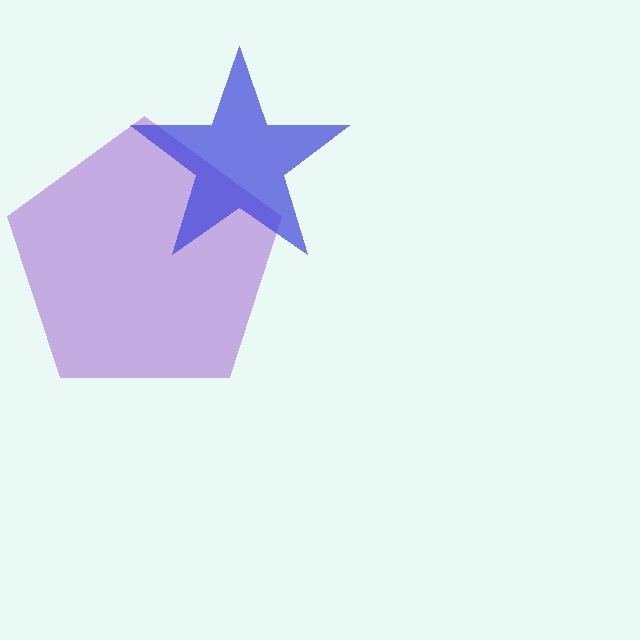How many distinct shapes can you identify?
There are 2 distinct shapes: a purple pentagon, a blue star.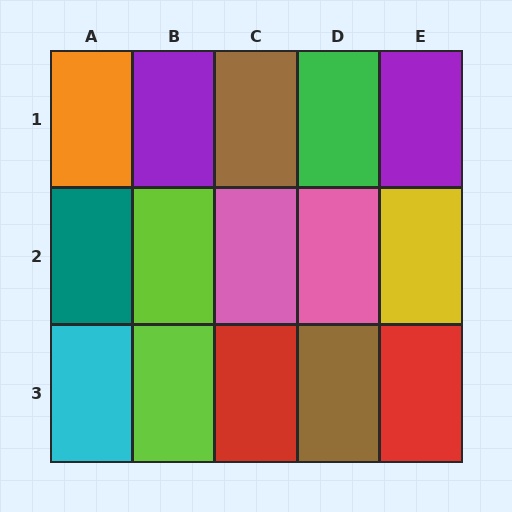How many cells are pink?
2 cells are pink.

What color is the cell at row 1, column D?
Green.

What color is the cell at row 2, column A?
Teal.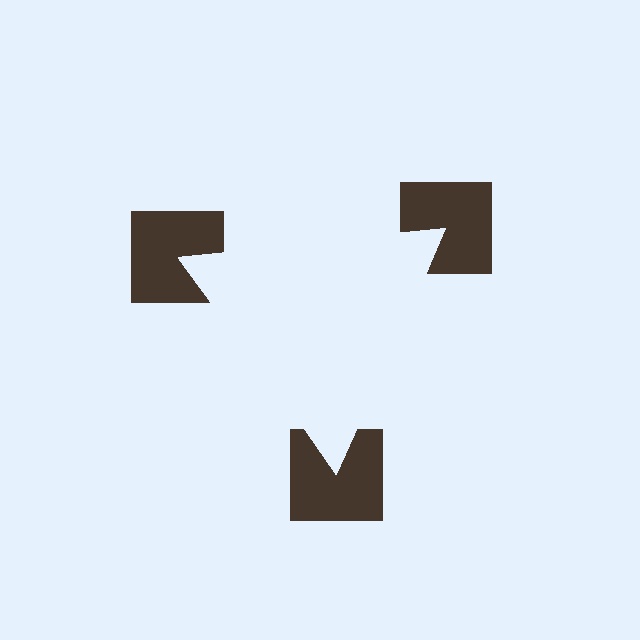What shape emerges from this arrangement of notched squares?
An illusory triangle — its edges are inferred from the aligned wedge cuts in the notched squares, not physically drawn.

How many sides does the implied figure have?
3 sides.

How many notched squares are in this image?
There are 3 — one at each vertex of the illusory triangle.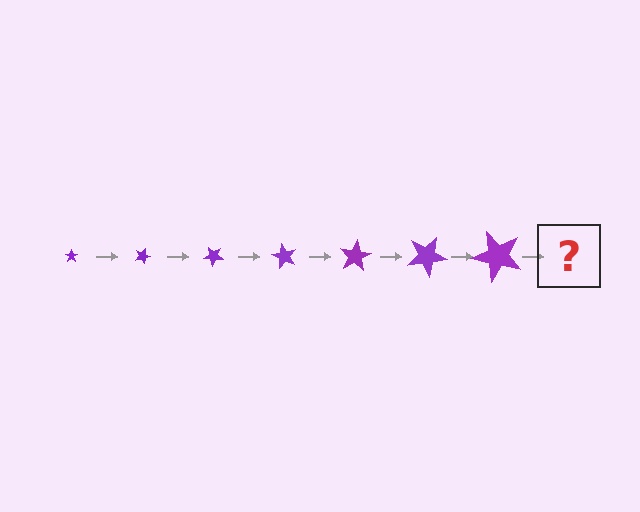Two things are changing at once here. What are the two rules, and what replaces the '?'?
The two rules are that the star grows larger each step and it rotates 20 degrees each step. The '?' should be a star, larger than the previous one and rotated 140 degrees from the start.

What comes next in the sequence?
The next element should be a star, larger than the previous one and rotated 140 degrees from the start.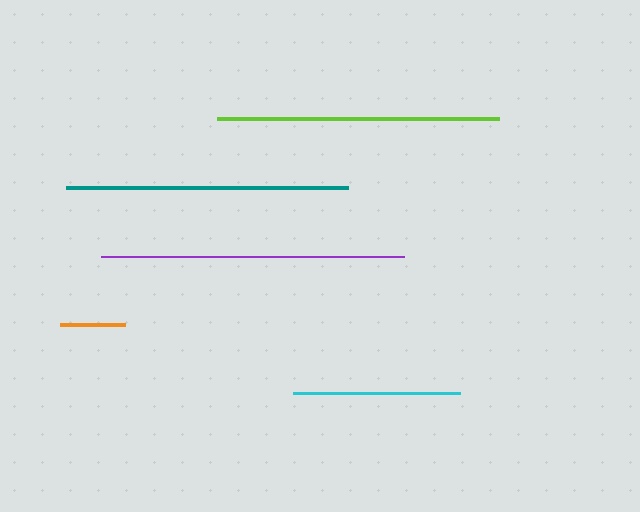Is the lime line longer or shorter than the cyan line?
The lime line is longer than the cyan line.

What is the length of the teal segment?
The teal segment is approximately 282 pixels long.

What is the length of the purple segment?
The purple segment is approximately 303 pixels long.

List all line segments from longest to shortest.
From longest to shortest: purple, teal, lime, cyan, orange.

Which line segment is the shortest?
The orange line is the shortest at approximately 65 pixels.